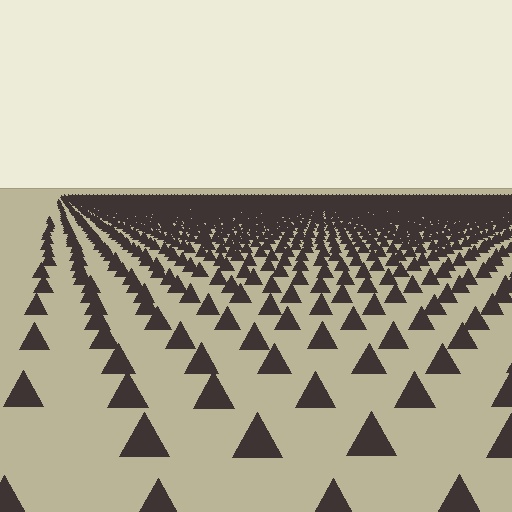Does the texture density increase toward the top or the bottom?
Density increases toward the top.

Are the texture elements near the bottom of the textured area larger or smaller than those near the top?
Larger. Near the bottom, elements are closer to the viewer and appear at a bigger on-screen size.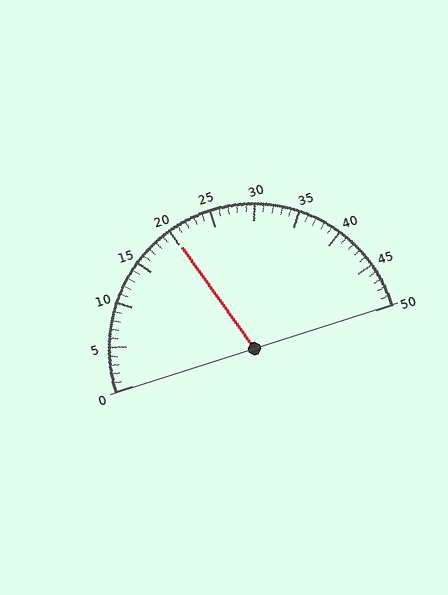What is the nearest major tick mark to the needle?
The nearest major tick mark is 20.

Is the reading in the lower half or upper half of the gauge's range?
The reading is in the lower half of the range (0 to 50).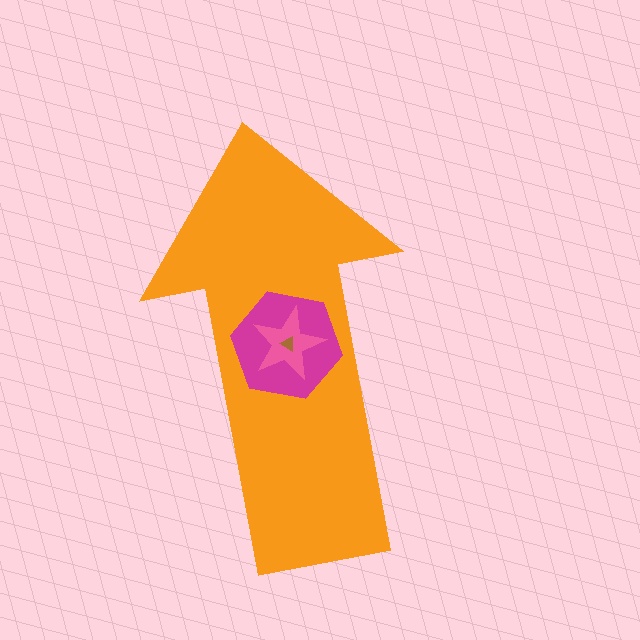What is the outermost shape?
The orange arrow.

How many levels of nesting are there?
4.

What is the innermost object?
The brown triangle.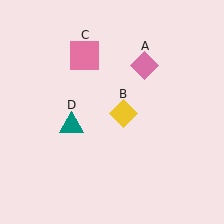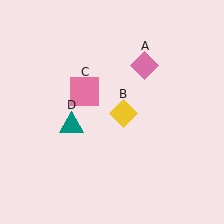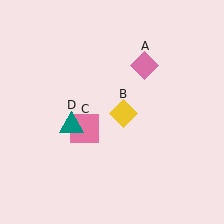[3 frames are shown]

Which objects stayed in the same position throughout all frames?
Pink diamond (object A) and yellow diamond (object B) and teal triangle (object D) remained stationary.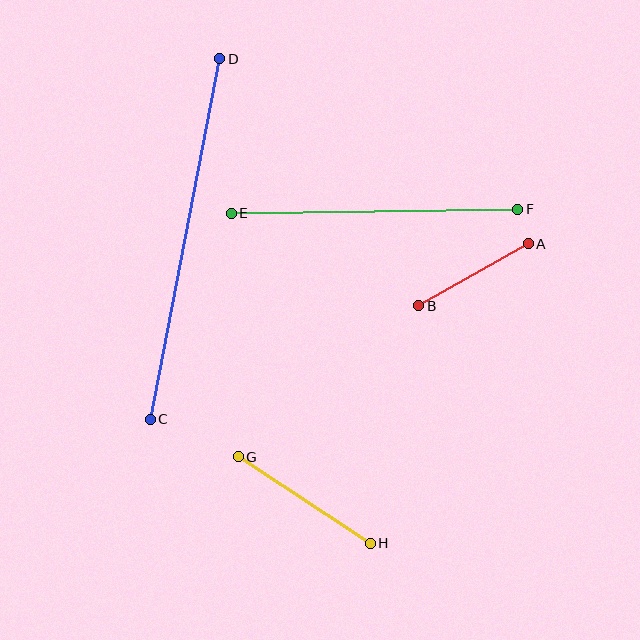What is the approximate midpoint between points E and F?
The midpoint is at approximately (374, 211) pixels.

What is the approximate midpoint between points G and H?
The midpoint is at approximately (304, 500) pixels.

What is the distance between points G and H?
The distance is approximately 158 pixels.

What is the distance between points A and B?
The distance is approximately 125 pixels.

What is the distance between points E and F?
The distance is approximately 287 pixels.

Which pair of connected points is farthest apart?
Points C and D are farthest apart.